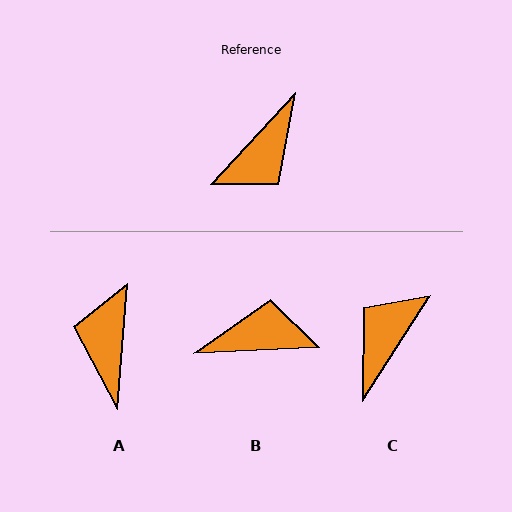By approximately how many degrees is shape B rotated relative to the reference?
Approximately 136 degrees counter-clockwise.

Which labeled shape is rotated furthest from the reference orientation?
C, about 170 degrees away.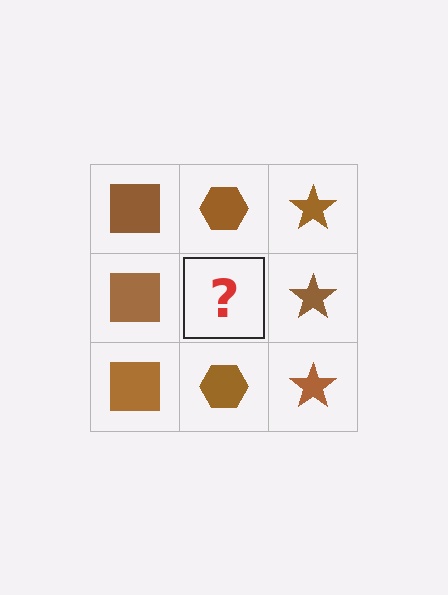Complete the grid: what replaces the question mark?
The question mark should be replaced with a brown hexagon.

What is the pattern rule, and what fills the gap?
The rule is that each column has a consistent shape. The gap should be filled with a brown hexagon.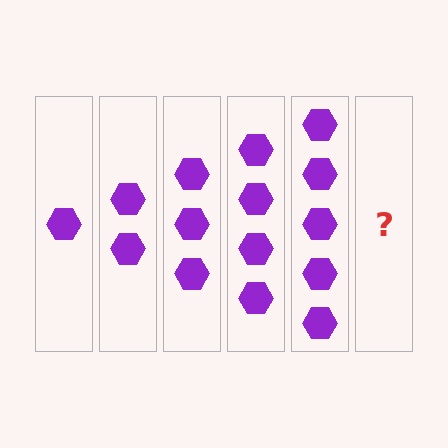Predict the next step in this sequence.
The next step is 6 hexagons.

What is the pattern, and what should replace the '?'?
The pattern is that each step adds one more hexagon. The '?' should be 6 hexagons.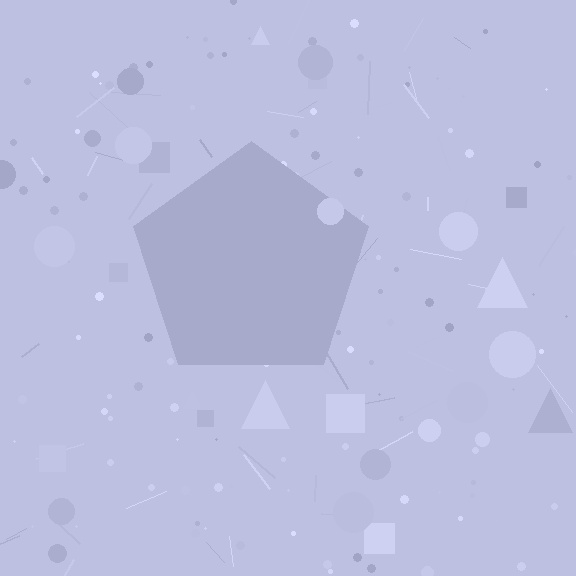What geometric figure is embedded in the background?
A pentagon is embedded in the background.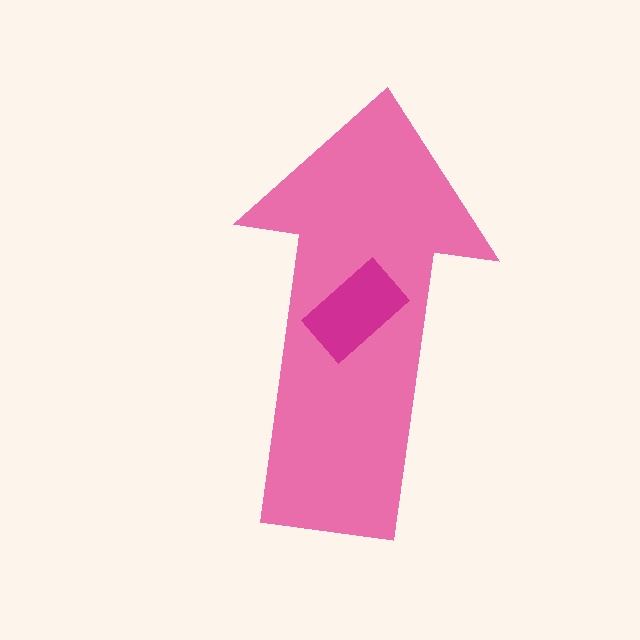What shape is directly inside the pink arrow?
The magenta rectangle.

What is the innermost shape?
The magenta rectangle.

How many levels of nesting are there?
2.